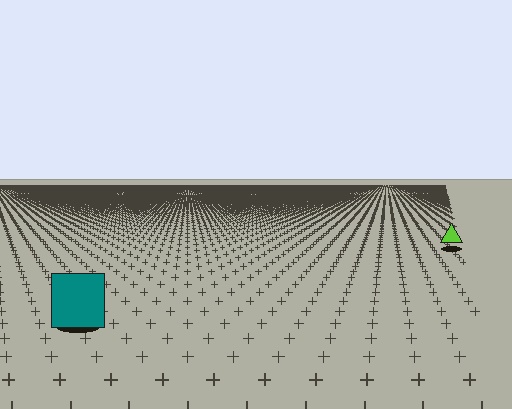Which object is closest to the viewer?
The teal square is closest. The texture marks near it are larger and more spread out.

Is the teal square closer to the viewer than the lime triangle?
Yes. The teal square is closer — you can tell from the texture gradient: the ground texture is coarser near it.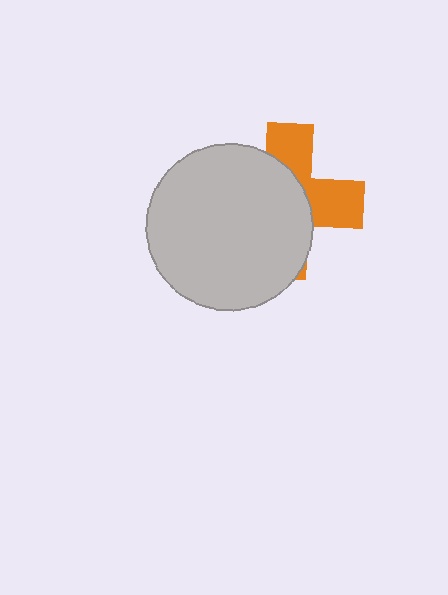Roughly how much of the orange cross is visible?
A small part of it is visible (roughly 39%).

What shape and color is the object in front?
The object in front is a light gray circle.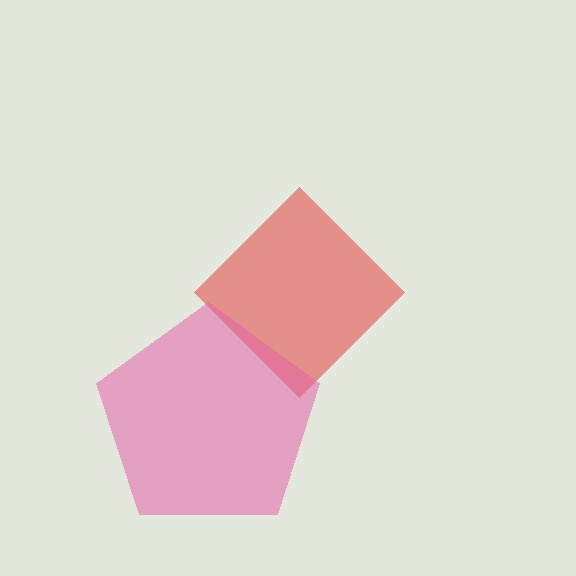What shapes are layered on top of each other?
The layered shapes are: a red diamond, a pink pentagon.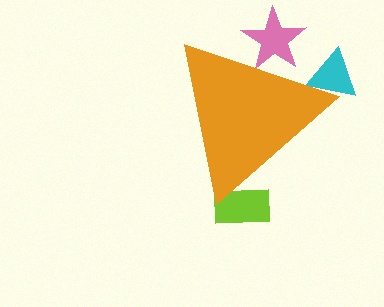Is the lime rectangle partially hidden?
Yes, the lime rectangle is partially hidden behind the orange triangle.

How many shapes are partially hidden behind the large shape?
3 shapes are partially hidden.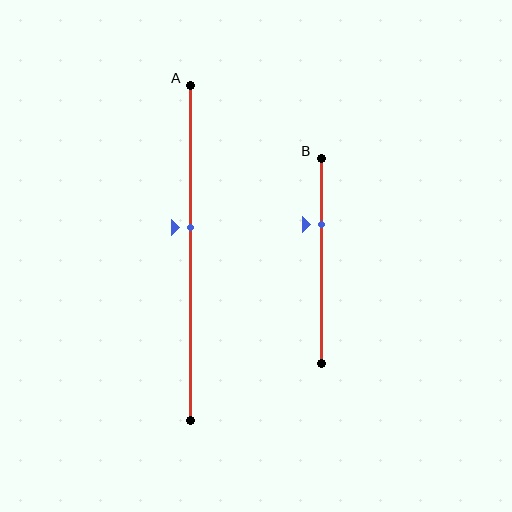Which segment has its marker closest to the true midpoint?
Segment A has its marker closest to the true midpoint.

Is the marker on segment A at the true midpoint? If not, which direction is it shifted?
No, the marker on segment A is shifted upward by about 8% of the segment length.